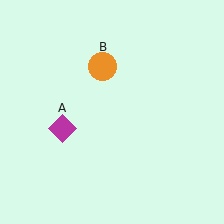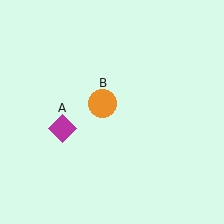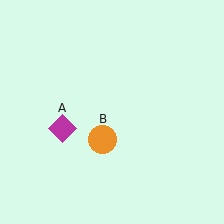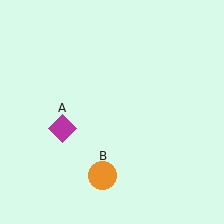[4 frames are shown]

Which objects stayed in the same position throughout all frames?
Magenta diamond (object A) remained stationary.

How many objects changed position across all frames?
1 object changed position: orange circle (object B).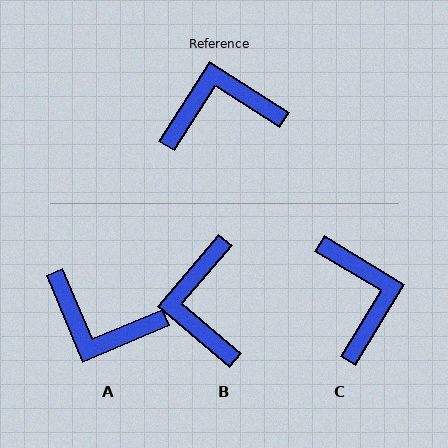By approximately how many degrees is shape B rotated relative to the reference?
Approximately 82 degrees counter-clockwise.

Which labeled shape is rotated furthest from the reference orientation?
A, about 145 degrees away.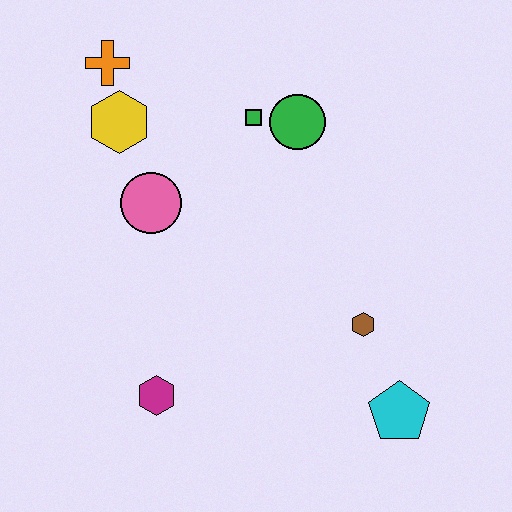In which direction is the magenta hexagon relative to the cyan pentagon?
The magenta hexagon is to the left of the cyan pentagon.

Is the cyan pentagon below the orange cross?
Yes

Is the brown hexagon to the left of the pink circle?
No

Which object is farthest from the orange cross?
The cyan pentagon is farthest from the orange cross.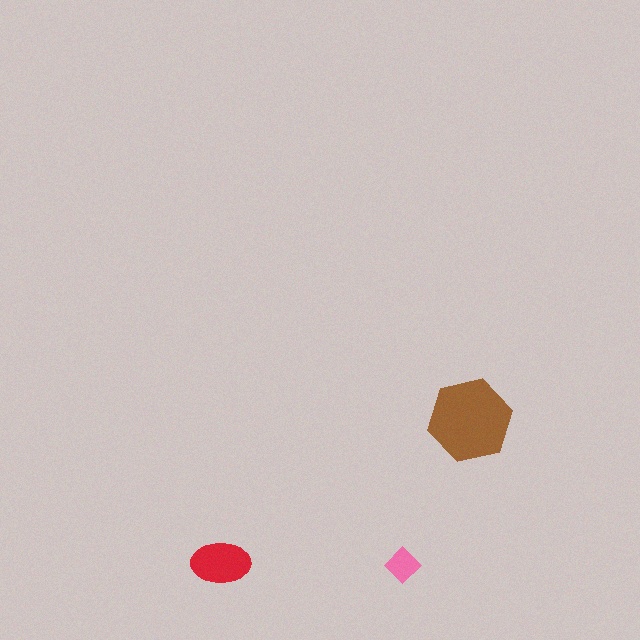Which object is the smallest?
The pink diamond.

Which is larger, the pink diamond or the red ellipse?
The red ellipse.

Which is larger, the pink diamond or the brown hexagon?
The brown hexagon.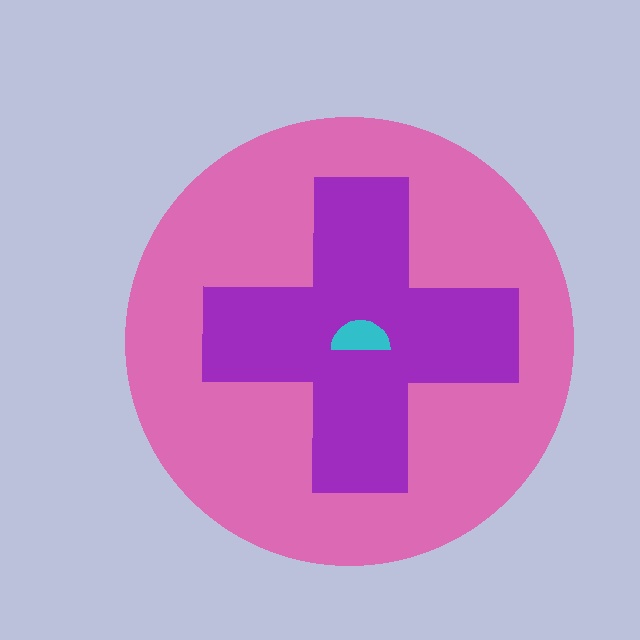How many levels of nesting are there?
3.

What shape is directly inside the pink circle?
The purple cross.